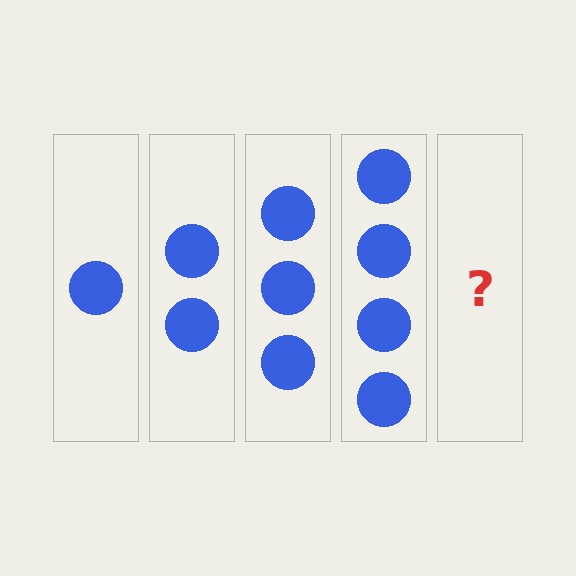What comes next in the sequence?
The next element should be 5 circles.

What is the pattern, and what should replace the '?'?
The pattern is that each step adds one more circle. The '?' should be 5 circles.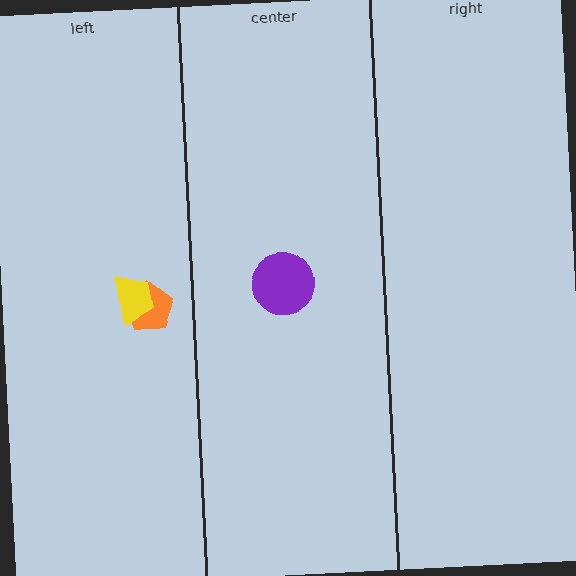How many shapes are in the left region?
2.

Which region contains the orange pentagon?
The left region.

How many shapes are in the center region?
1.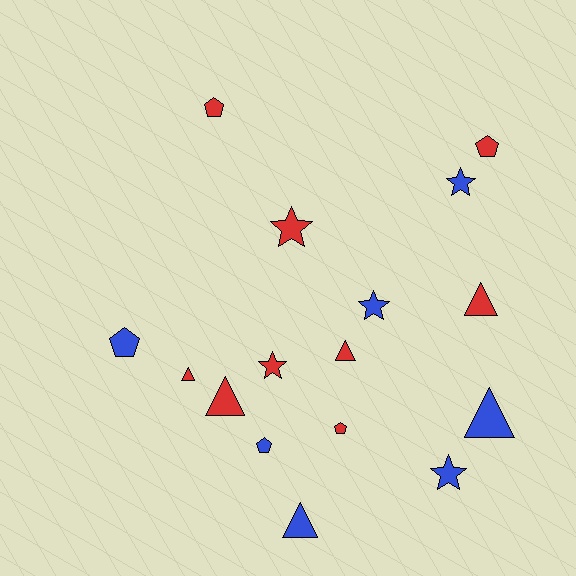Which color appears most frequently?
Red, with 9 objects.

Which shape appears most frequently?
Triangle, with 6 objects.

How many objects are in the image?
There are 16 objects.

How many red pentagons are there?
There are 3 red pentagons.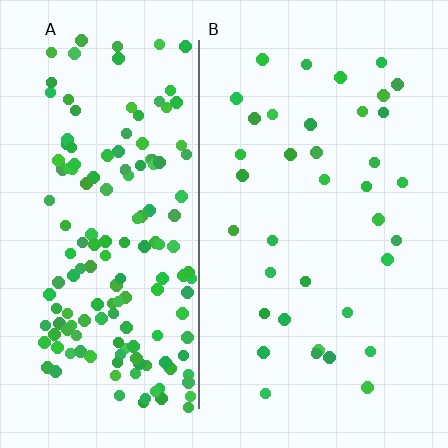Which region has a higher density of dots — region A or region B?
A (the left).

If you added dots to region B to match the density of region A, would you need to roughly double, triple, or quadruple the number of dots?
Approximately quadruple.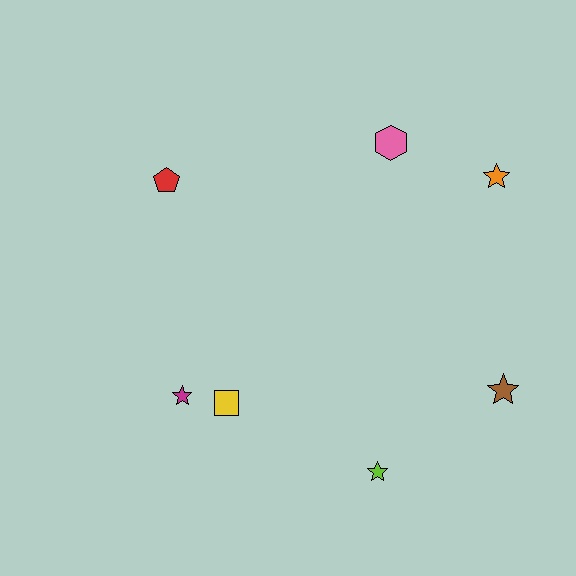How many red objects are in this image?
There is 1 red object.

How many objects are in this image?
There are 7 objects.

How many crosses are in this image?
There are no crosses.